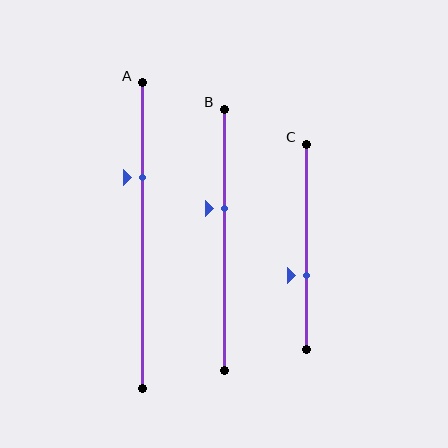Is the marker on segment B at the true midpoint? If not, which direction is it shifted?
No, the marker on segment B is shifted upward by about 12% of the segment length.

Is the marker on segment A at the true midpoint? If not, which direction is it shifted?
No, the marker on segment A is shifted upward by about 19% of the segment length.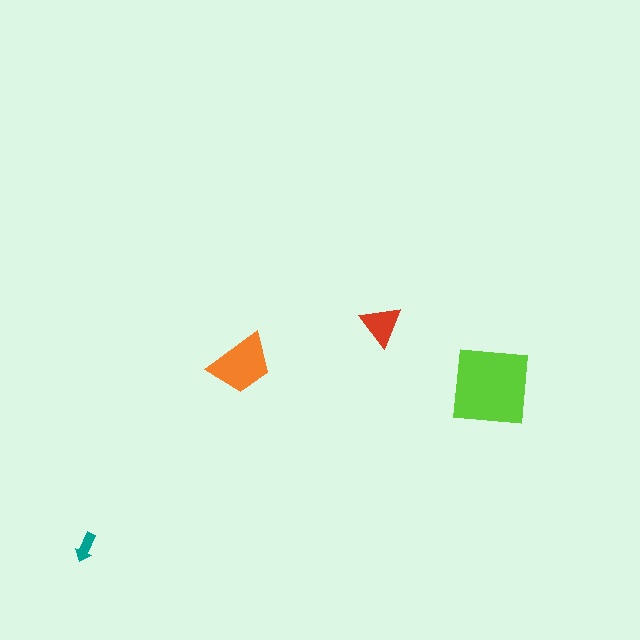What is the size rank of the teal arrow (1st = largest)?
4th.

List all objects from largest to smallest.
The lime square, the orange trapezoid, the red triangle, the teal arrow.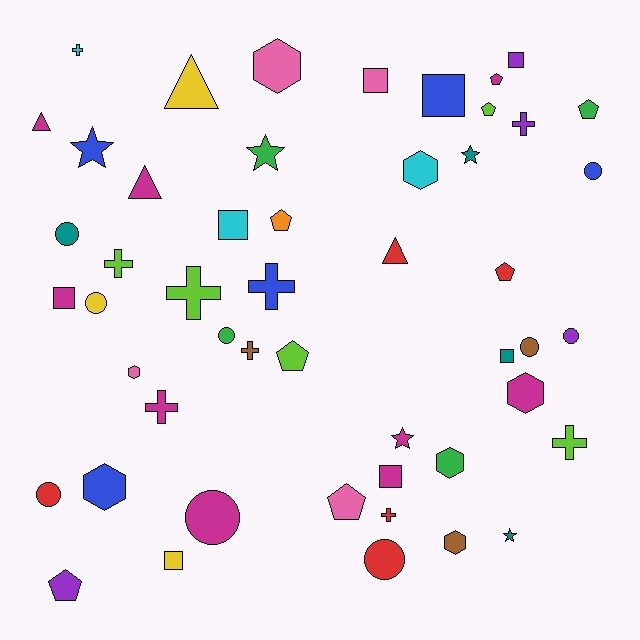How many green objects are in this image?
There are 4 green objects.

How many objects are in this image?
There are 50 objects.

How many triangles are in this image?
There are 4 triangles.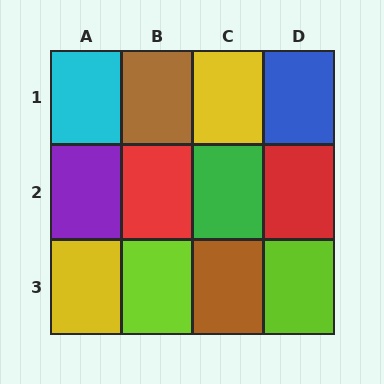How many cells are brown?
2 cells are brown.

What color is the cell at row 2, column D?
Red.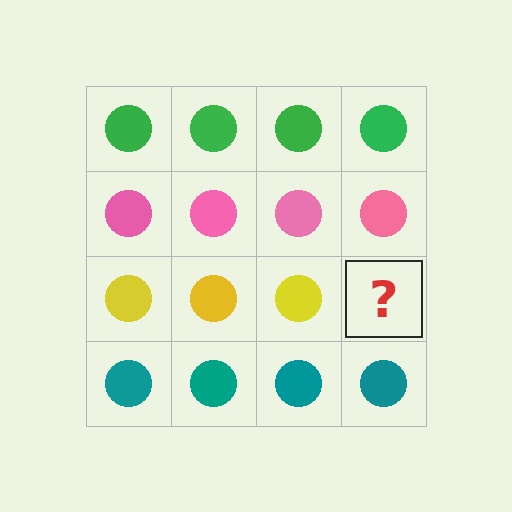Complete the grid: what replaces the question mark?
The question mark should be replaced with a yellow circle.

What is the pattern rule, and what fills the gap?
The rule is that each row has a consistent color. The gap should be filled with a yellow circle.